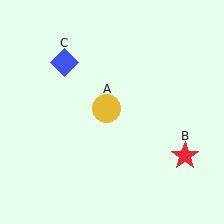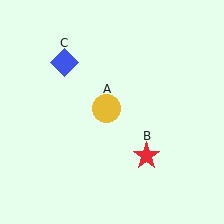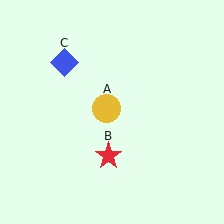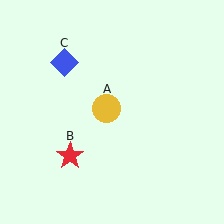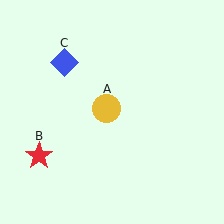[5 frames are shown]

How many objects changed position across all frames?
1 object changed position: red star (object B).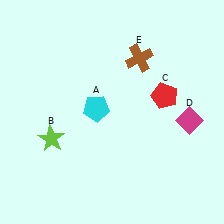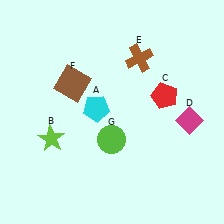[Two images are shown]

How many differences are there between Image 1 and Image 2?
There are 2 differences between the two images.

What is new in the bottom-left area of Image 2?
A lime circle (G) was added in the bottom-left area of Image 2.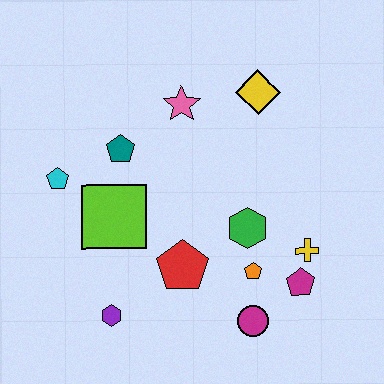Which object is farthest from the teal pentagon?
The magenta pentagon is farthest from the teal pentagon.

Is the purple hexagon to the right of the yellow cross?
No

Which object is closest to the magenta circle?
The orange pentagon is closest to the magenta circle.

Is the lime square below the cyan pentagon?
Yes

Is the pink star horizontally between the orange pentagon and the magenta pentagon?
No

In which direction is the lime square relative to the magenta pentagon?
The lime square is to the left of the magenta pentagon.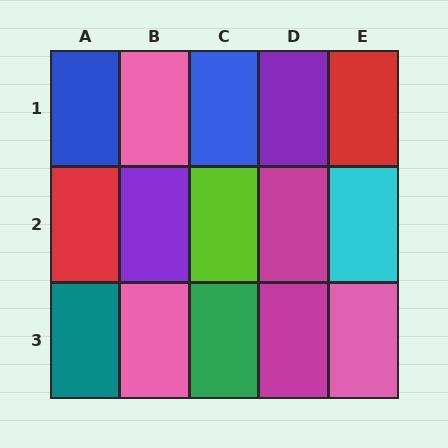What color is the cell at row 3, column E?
Pink.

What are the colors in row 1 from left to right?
Blue, pink, blue, purple, red.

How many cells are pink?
3 cells are pink.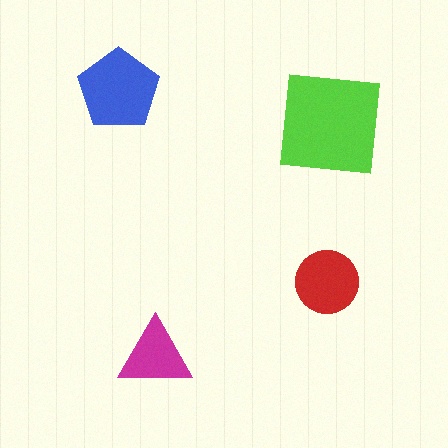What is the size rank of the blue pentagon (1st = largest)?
2nd.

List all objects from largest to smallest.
The lime square, the blue pentagon, the red circle, the magenta triangle.